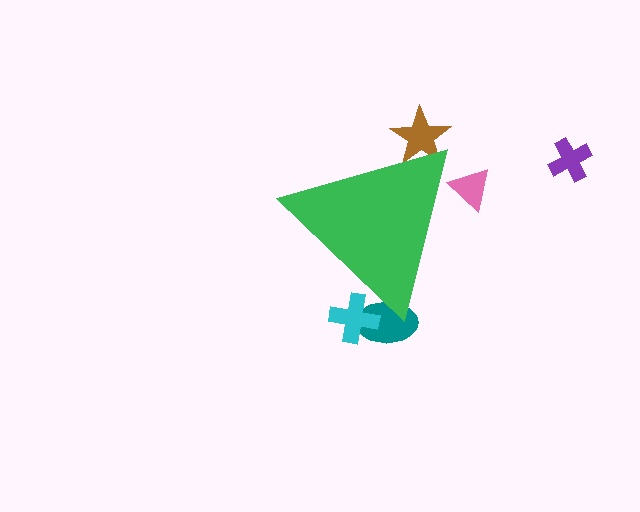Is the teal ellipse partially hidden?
Yes, the teal ellipse is partially hidden behind the green triangle.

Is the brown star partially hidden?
Yes, the brown star is partially hidden behind the green triangle.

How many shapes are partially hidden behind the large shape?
4 shapes are partially hidden.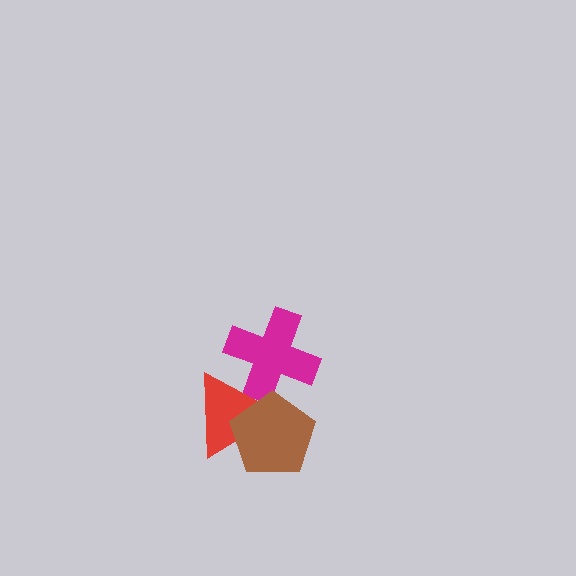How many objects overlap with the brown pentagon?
2 objects overlap with the brown pentagon.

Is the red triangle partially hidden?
Yes, it is partially covered by another shape.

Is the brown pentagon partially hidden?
No, no other shape covers it.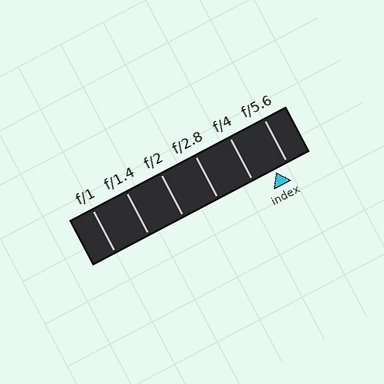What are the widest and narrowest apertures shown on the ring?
The widest aperture shown is f/1 and the narrowest is f/5.6.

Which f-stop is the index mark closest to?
The index mark is closest to f/5.6.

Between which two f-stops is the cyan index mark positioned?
The index mark is between f/4 and f/5.6.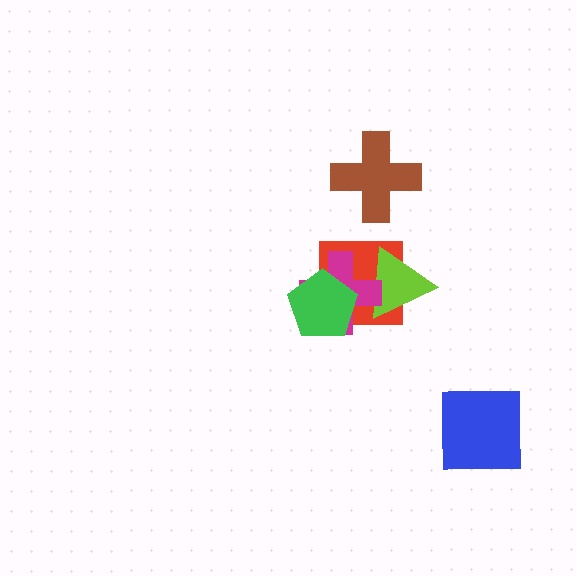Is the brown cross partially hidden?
No, no other shape covers it.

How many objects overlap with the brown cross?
0 objects overlap with the brown cross.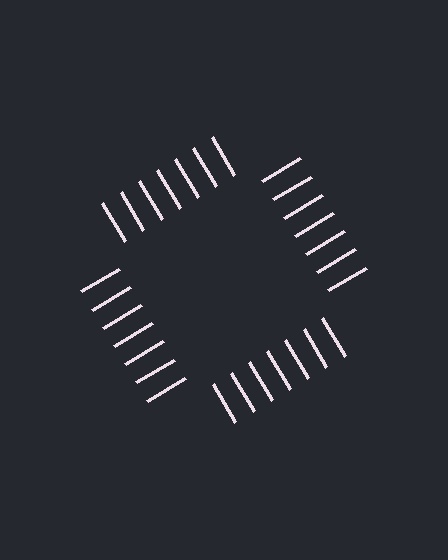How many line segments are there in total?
28 — 7 along each of the 4 edges.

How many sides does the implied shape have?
4 sides — the line-ends trace a square.